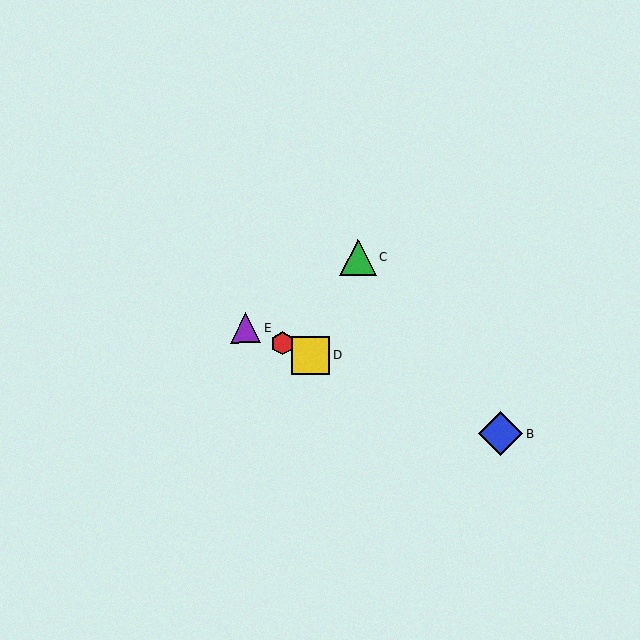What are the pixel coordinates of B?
Object B is at (501, 434).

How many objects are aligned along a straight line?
4 objects (A, B, D, E) are aligned along a straight line.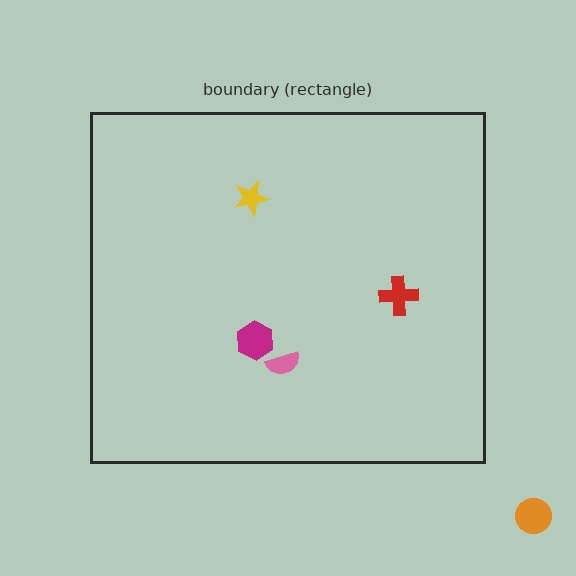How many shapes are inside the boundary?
4 inside, 1 outside.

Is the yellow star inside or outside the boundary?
Inside.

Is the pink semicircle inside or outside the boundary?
Inside.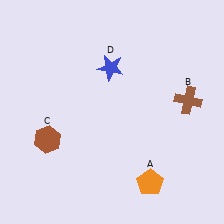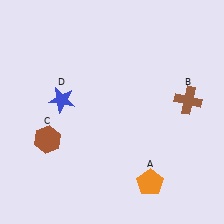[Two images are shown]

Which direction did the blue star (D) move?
The blue star (D) moved left.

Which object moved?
The blue star (D) moved left.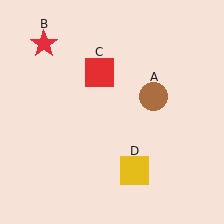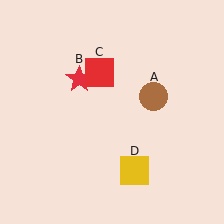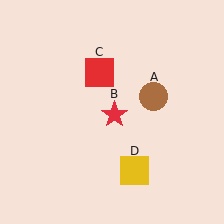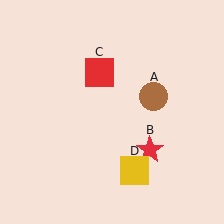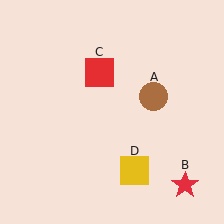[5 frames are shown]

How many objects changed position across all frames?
1 object changed position: red star (object B).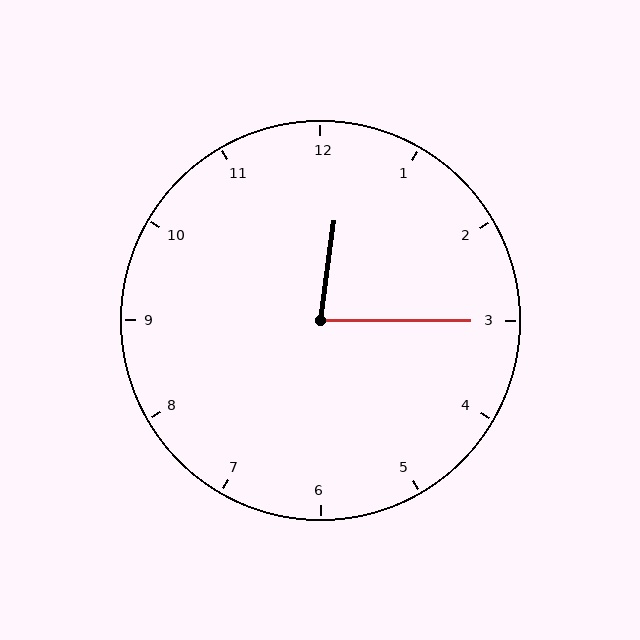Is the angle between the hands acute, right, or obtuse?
It is acute.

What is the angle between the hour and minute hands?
Approximately 82 degrees.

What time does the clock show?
12:15.